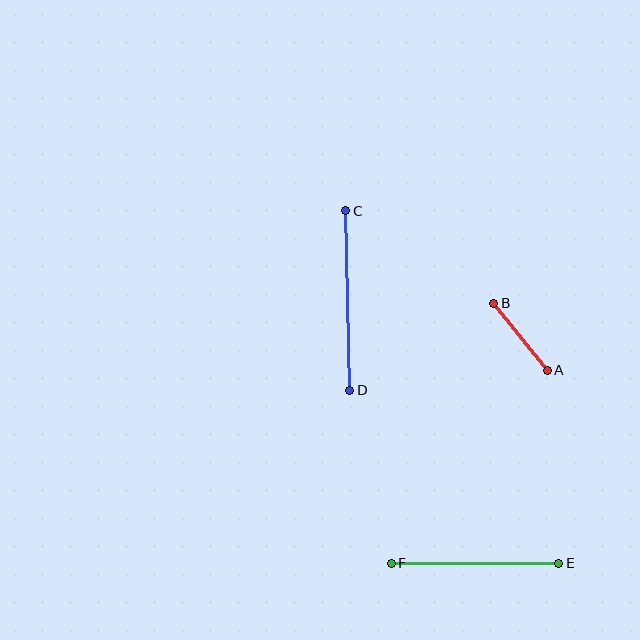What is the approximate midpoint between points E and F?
The midpoint is at approximately (475, 563) pixels.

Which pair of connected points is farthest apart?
Points C and D are farthest apart.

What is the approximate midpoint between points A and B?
The midpoint is at approximately (520, 337) pixels.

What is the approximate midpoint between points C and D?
The midpoint is at approximately (348, 300) pixels.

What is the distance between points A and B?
The distance is approximately 86 pixels.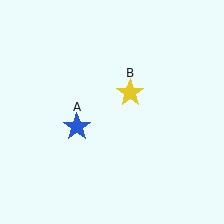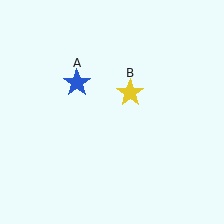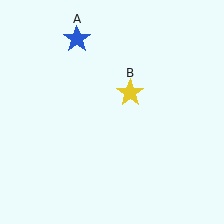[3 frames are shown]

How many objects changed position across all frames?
1 object changed position: blue star (object A).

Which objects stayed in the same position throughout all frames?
Yellow star (object B) remained stationary.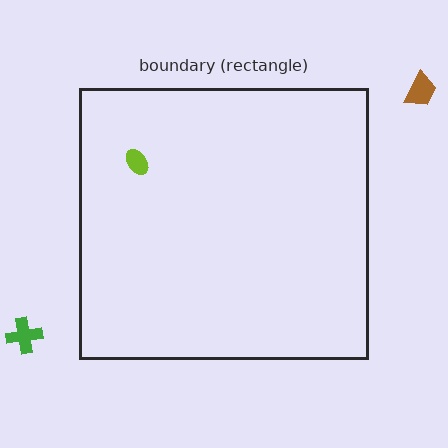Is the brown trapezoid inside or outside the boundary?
Outside.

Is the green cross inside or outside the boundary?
Outside.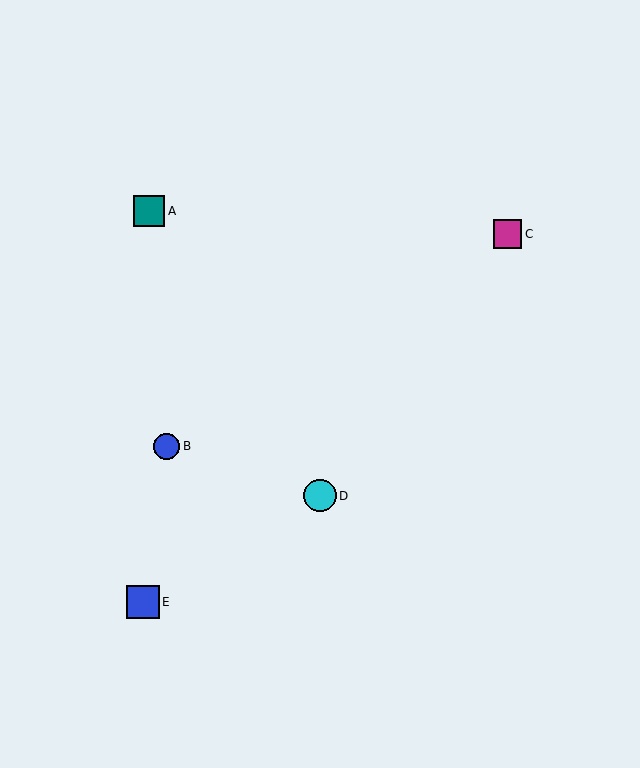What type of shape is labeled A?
Shape A is a teal square.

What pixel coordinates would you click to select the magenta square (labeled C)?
Click at (507, 234) to select the magenta square C.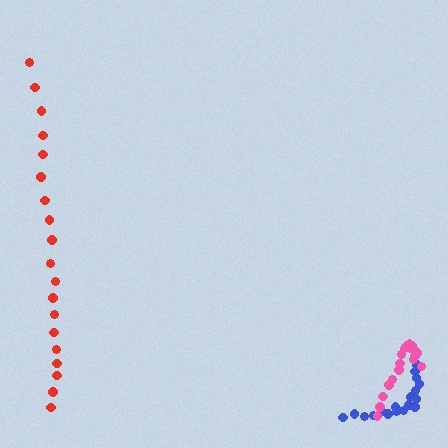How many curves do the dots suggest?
There are 3 distinct paths.